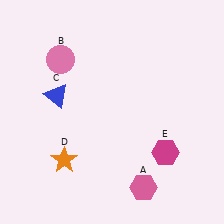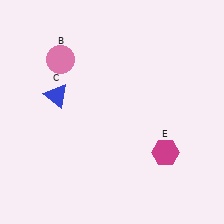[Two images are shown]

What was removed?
The pink hexagon (A), the orange star (D) were removed in Image 2.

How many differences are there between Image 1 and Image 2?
There are 2 differences between the two images.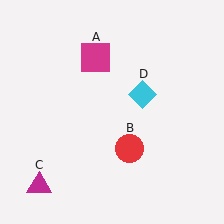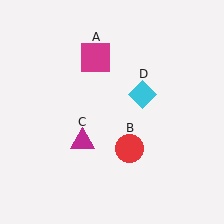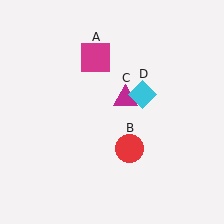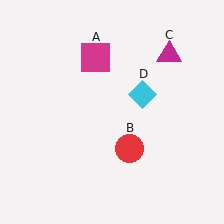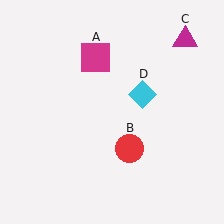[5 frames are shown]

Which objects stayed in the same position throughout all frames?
Magenta square (object A) and red circle (object B) and cyan diamond (object D) remained stationary.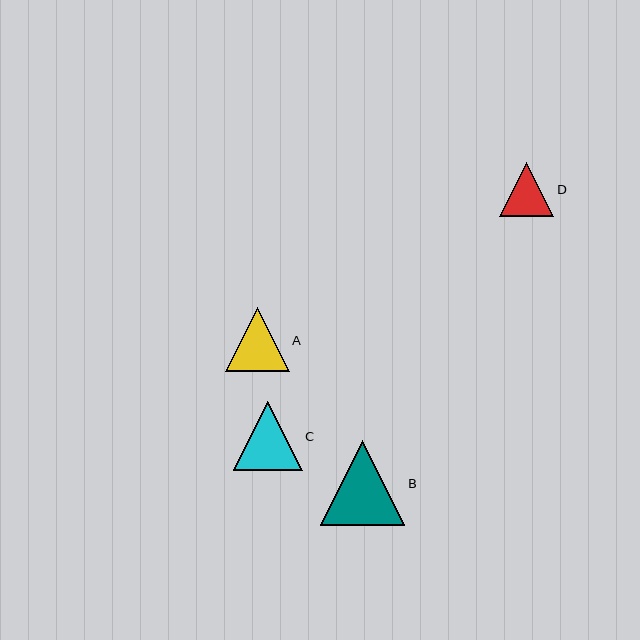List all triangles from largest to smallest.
From largest to smallest: B, C, A, D.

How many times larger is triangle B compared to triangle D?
Triangle B is approximately 1.6 times the size of triangle D.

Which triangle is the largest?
Triangle B is the largest with a size of approximately 85 pixels.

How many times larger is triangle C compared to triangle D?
Triangle C is approximately 1.3 times the size of triangle D.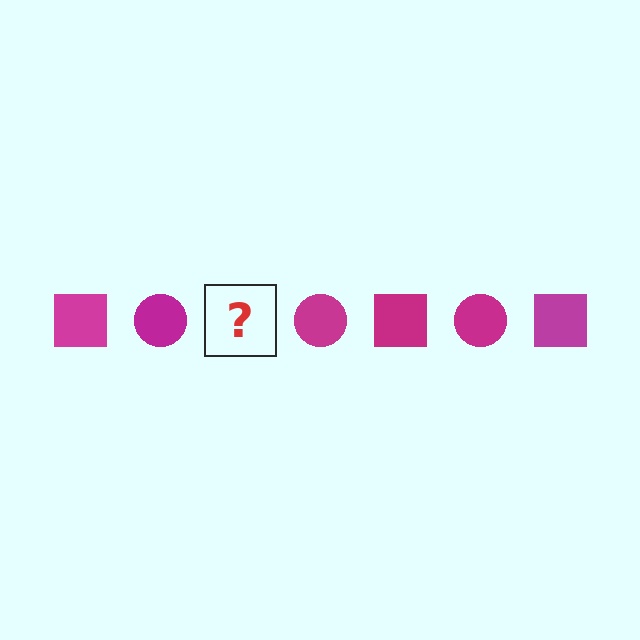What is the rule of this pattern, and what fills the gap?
The rule is that the pattern cycles through square, circle shapes in magenta. The gap should be filled with a magenta square.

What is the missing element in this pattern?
The missing element is a magenta square.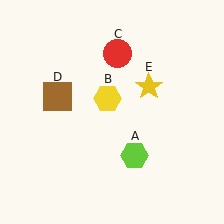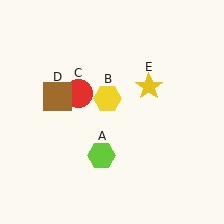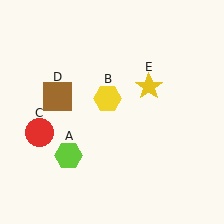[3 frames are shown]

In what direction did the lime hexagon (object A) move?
The lime hexagon (object A) moved left.